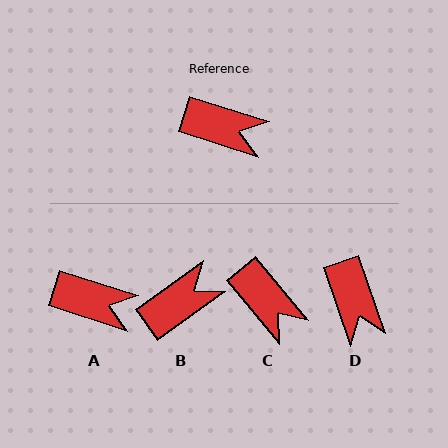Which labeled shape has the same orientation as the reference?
A.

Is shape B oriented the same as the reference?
No, it is off by about 53 degrees.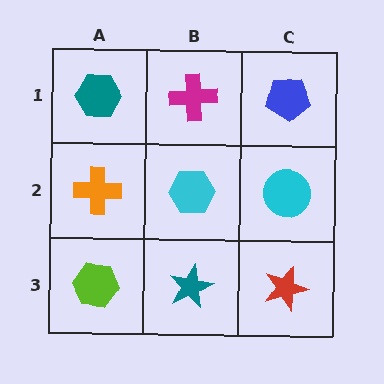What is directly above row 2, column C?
A blue pentagon.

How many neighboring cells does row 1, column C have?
2.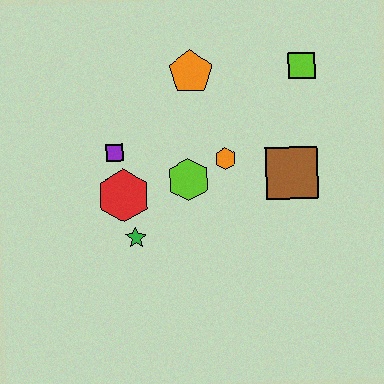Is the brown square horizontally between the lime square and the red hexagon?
Yes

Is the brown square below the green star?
No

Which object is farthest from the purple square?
The lime square is farthest from the purple square.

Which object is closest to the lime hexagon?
The orange hexagon is closest to the lime hexagon.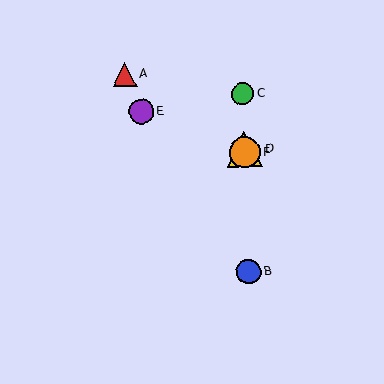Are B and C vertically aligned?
Yes, both are at x≈248.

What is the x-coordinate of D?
Object D is at x≈245.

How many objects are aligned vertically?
4 objects (B, C, D, F) are aligned vertically.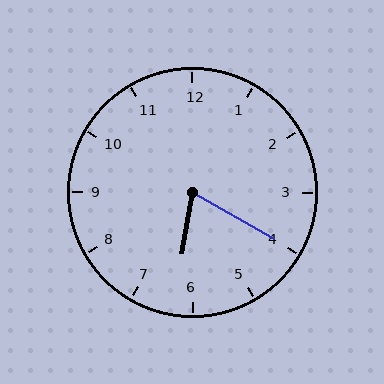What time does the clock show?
6:20.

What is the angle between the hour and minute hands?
Approximately 70 degrees.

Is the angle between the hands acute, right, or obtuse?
It is acute.